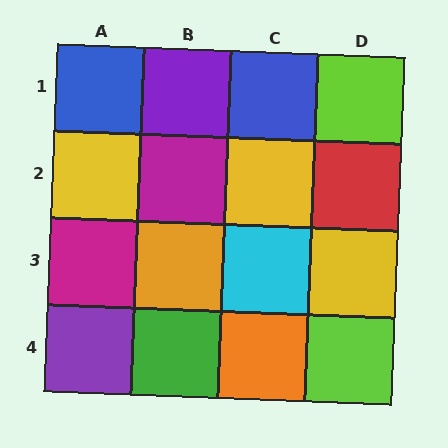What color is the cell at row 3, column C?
Cyan.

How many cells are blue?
2 cells are blue.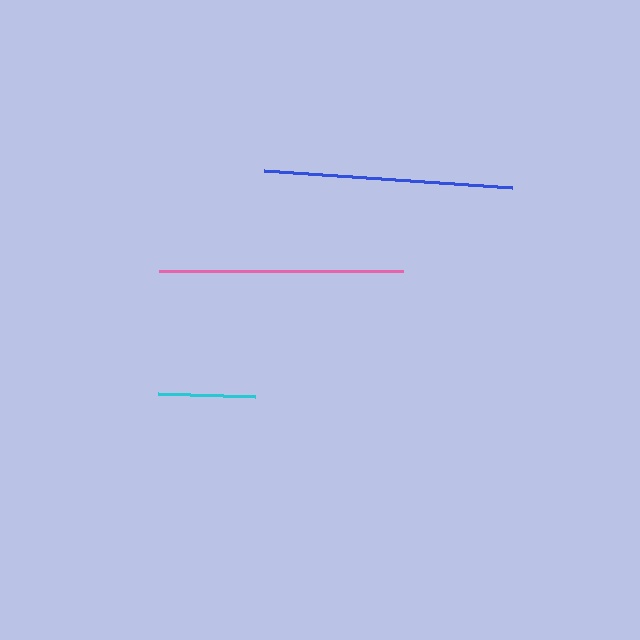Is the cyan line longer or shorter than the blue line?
The blue line is longer than the cyan line.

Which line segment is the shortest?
The cyan line is the shortest at approximately 97 pixels.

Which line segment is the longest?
The blue line is the longest at approximately 249 pixels.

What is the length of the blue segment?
The blue segment is approximately 249 pixels long.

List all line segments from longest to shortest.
From longest to shortest: blue, pink, cyan.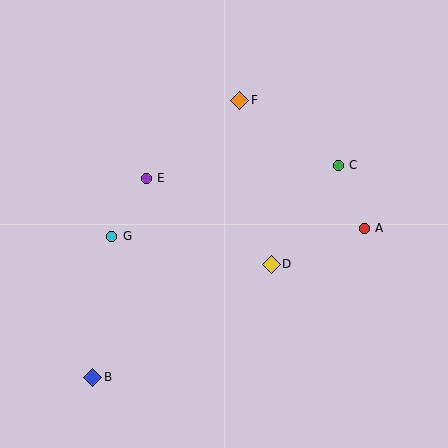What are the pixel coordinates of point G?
Point G is at (112, 237).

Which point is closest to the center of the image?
Point D at (271, 264) is closest to the center.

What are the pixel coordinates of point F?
Point F is at (240, 100).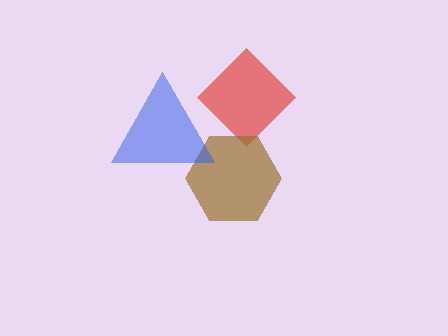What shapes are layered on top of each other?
The layered shapes are: a red diamond, a brown hexagon, a blue triangle.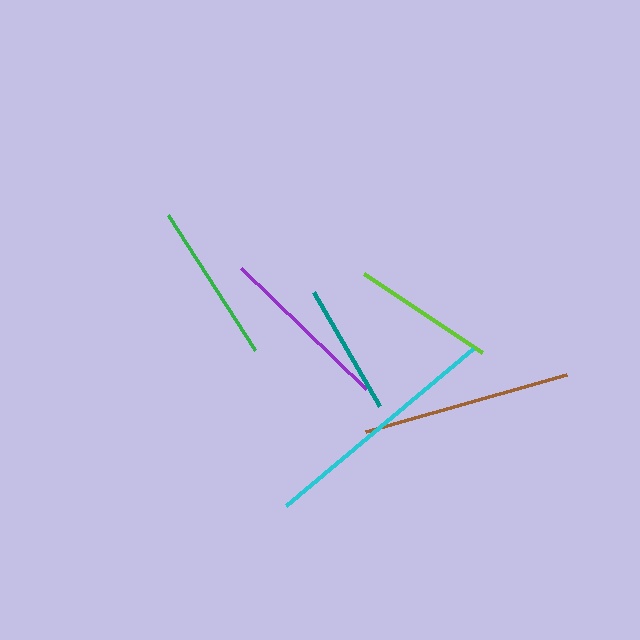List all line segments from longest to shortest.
From longest to shortest: cyan, brown, purple, green, lime, teal.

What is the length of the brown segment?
The brown segment is approximately 208 pixels long.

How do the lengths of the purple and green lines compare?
The purple and green lines are approximately the same length.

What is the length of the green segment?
The green segment is approximately 161 pixels long.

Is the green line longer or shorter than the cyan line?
The cyan line is longer than the green line.